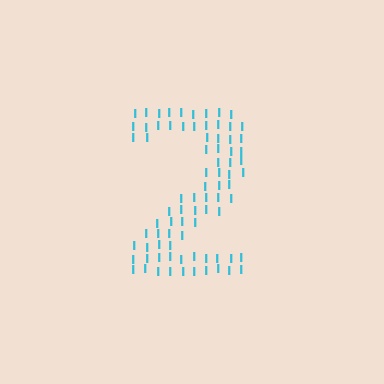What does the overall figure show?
The overall figure shows the digit 2.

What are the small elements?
The small elements are letter I's.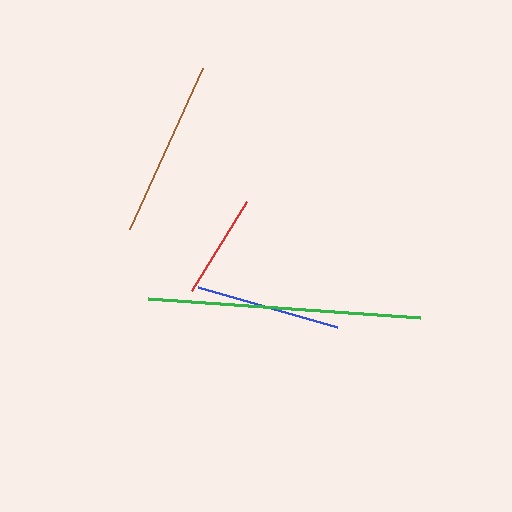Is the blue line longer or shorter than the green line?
The green line is longer than the blue line.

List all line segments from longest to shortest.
From longest to shortest: green, brown, blue, red.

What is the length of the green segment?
The green segment is approximately 273 pixels long.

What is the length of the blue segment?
The blue segment is approximately 144 pixels long.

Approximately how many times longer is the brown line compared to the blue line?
The brown line is approximately 1.2 times the length of the blue line.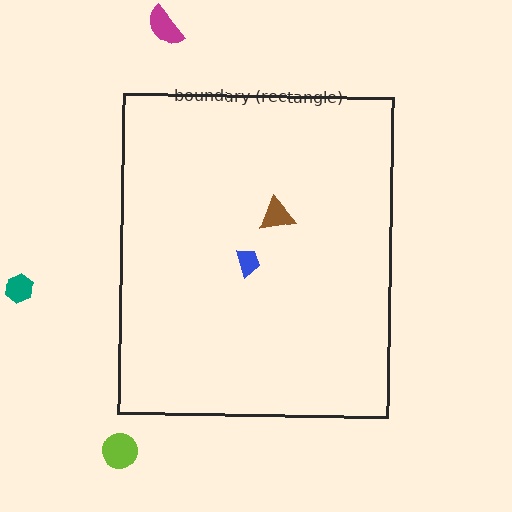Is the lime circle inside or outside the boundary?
Outside.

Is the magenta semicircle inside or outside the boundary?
Outside.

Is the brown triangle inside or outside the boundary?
Inside.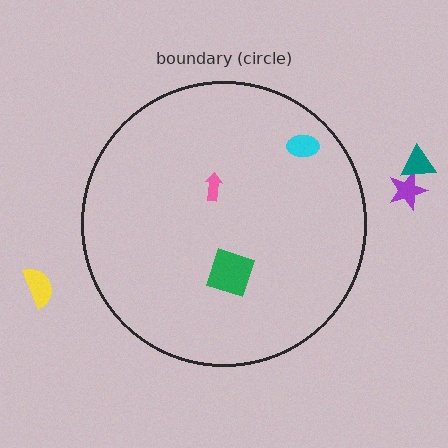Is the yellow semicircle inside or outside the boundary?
Outside.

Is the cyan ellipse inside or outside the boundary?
Inside.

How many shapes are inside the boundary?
3 inside, 3 outside.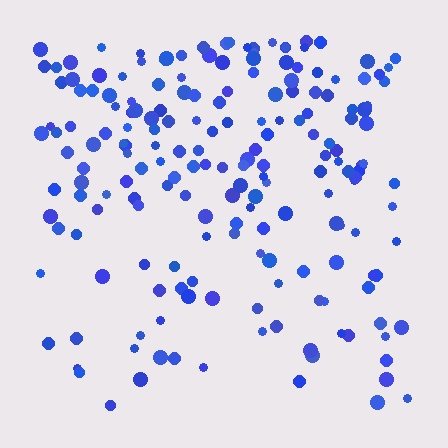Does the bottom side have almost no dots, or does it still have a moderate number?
Still a moderate number, just noticeably fewer than the top.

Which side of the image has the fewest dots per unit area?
The bottom.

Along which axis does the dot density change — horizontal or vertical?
Vertical.